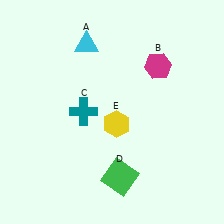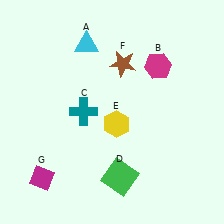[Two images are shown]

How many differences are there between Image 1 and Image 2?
There are 2 differences between the two images.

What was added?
A brown star (F), a magenta diamond (G) were added in Image 2.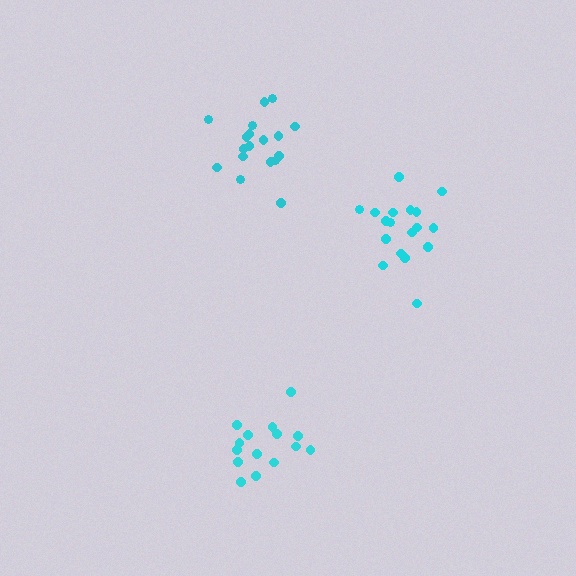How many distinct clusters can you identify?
There are 3 distinct clusters.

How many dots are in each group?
Group 1: 18 dots, Group 2: 18 dots, Group 3: 15 dots (51 total).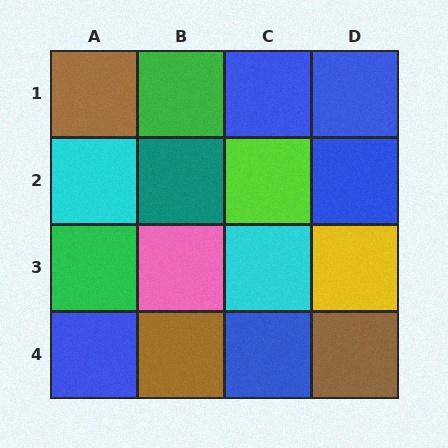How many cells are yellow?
1 cell is yellow.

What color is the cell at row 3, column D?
Yellow.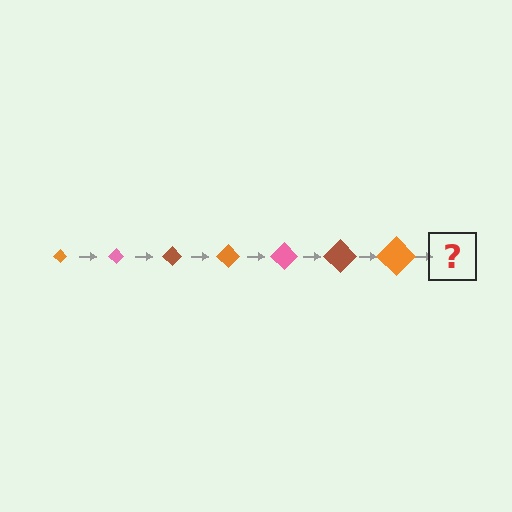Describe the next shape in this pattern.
It should be a pink diamond, larger than the previous one.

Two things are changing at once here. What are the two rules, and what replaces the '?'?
The two rules are that the diamond grows larger each step and the color cycles through orange, pink, and brown. The '?' should be a pink diamond, larger than the previous one.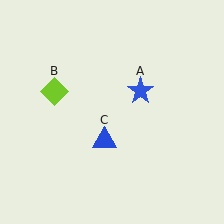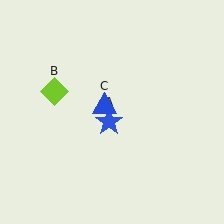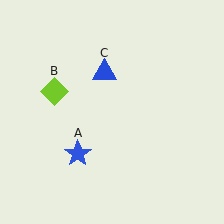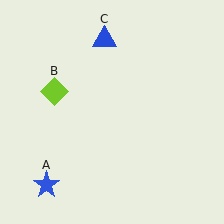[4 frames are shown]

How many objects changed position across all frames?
2 objects changed position: blue star (object A), blue triangle (object C).